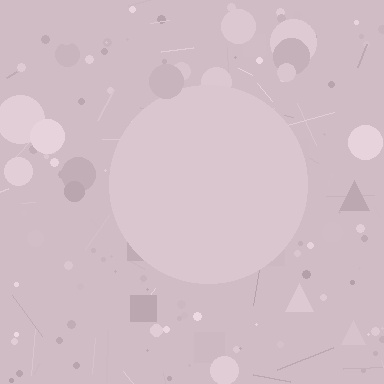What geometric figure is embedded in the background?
A circle is embedded in the background.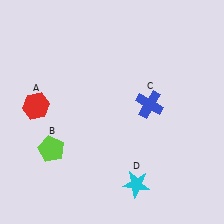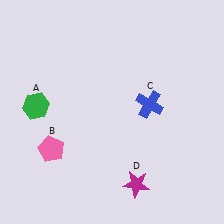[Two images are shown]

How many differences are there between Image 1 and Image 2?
There are 3 differences between the two images.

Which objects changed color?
A changed from red to green. B changed from lime to pink. D changed from cyan to magenta.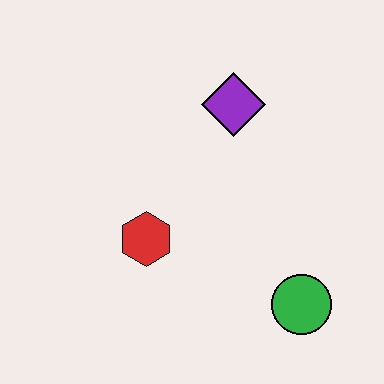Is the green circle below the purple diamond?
Yes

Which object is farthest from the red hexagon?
The green circle is farthest from the red hexagon.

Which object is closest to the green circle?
The red hexagon is closest to the green circle.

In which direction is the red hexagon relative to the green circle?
The red hexagon is to the left of the green circle.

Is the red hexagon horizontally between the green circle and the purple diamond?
No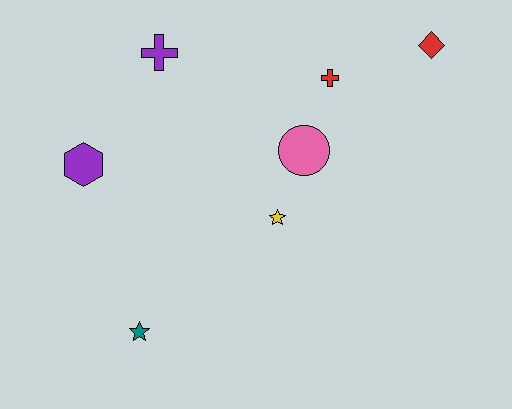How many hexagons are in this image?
There is 1 hexagon.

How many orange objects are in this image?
There are no orange objects.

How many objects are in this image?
There are 7 objects.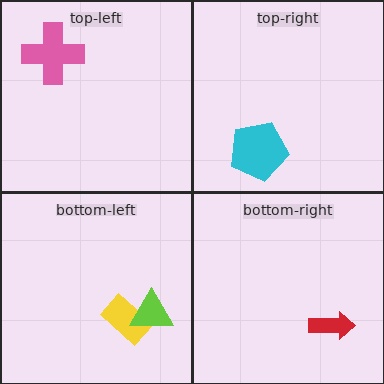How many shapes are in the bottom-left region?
2.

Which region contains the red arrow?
The bottom-right region.